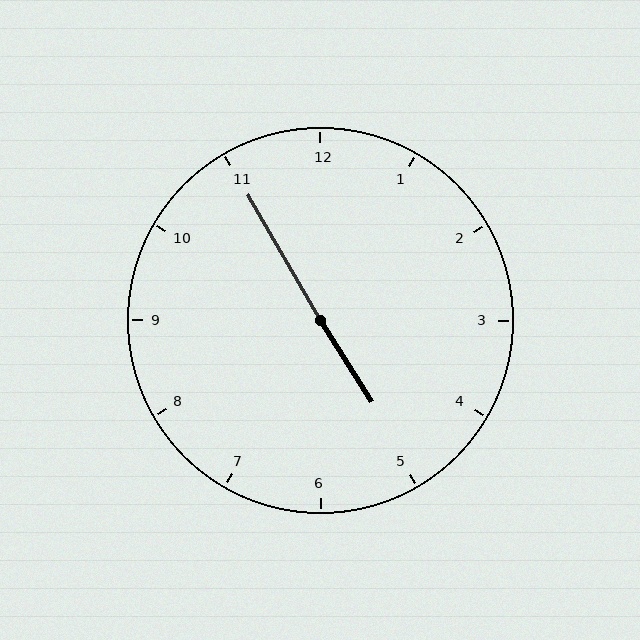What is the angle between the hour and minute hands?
Approximately 178 degrees.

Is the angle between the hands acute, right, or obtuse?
It is obtuse.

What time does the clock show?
4:55.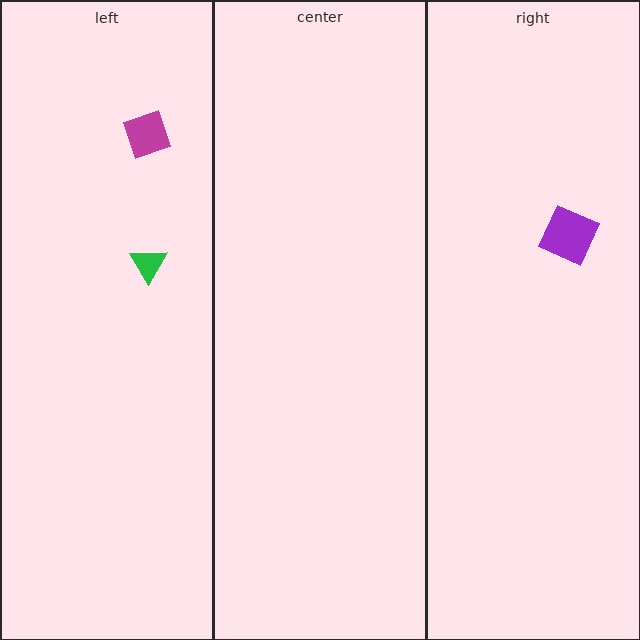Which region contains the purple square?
The right region.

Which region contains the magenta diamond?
The left region.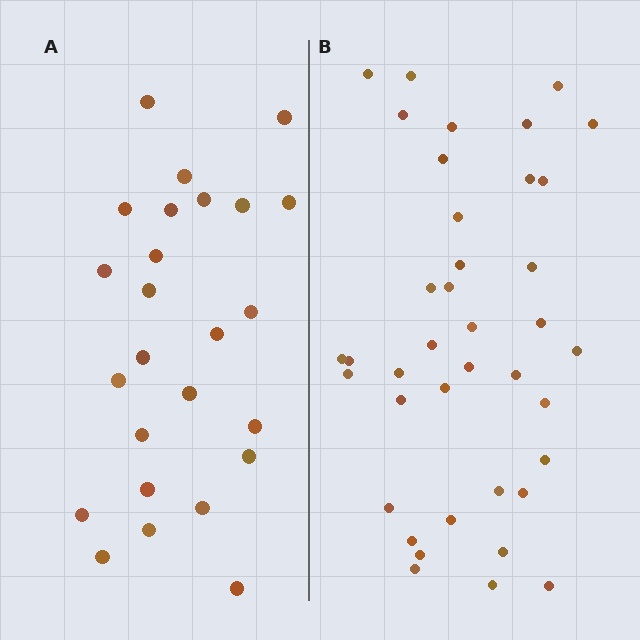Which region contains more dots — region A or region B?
Region B (the right region) has more dots.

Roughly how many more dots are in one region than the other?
Region B has approximately 15 more dots than region A.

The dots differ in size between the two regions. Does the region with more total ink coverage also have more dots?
No. Region A has more total ink coverage because its dots are larger, but region B actually contains more individual dots. Total area can be misleading — the number of items is what matters here.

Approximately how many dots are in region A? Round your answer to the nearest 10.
About 20 dots. (The exact count is 25, which rounds to 20.)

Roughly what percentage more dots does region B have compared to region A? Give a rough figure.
About 55% more.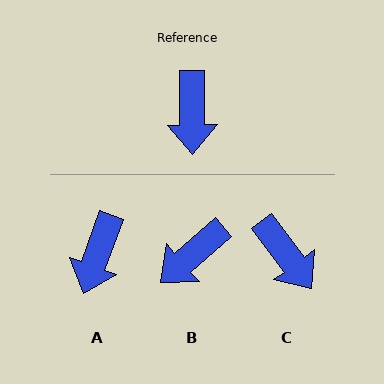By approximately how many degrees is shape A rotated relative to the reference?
Approximately 20 degrees clockwise.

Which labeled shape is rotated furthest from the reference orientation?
B, about 49 degrees away.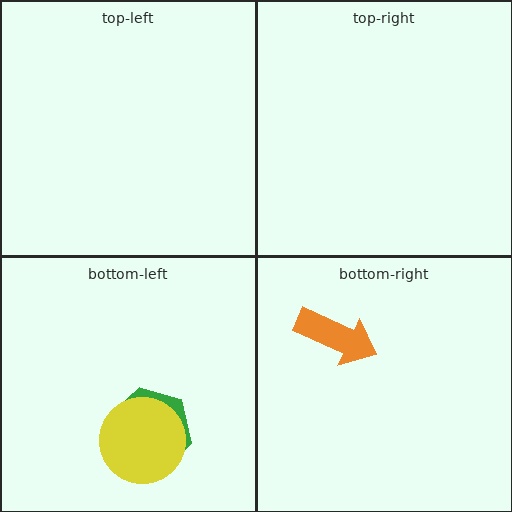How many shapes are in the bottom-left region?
2.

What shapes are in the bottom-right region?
The orange arrow.